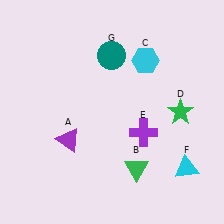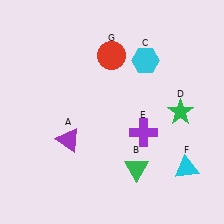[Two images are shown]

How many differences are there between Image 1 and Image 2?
There is 1 difference between the two images.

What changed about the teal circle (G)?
In Image 1, G is teal. In Image 2, it changed to red.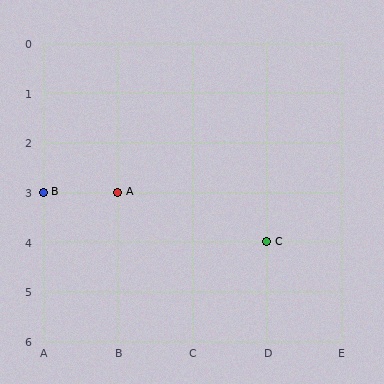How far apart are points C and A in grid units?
Points C and A are 2 columns and 1 row apart (about 2.2 grid units diagonally).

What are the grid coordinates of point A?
Point A is at grid coordinates (B, 3).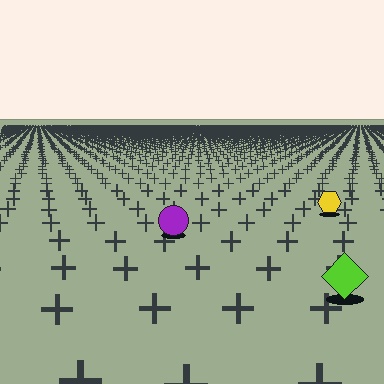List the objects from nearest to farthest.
From nearest to farthest: the lime diamond, the purple circle, the yellow hexagon.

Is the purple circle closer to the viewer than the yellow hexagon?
Yes. The purple circle is closer — you can tell from the texture gradient: the ground texture is coarser near it.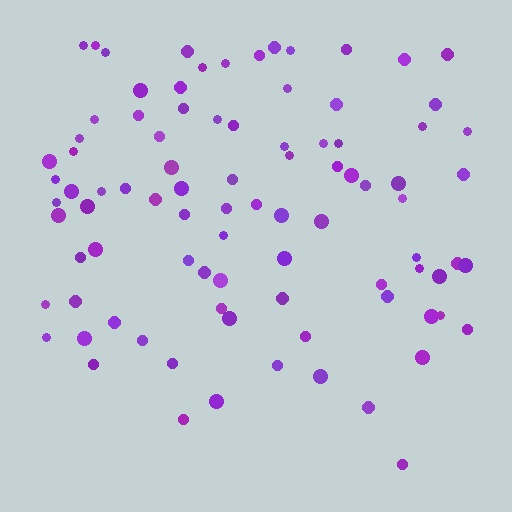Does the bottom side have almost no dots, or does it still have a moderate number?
Still a moderate number, just noticeably fewer than the top.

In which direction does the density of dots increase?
From bottom to top, with the top side densest.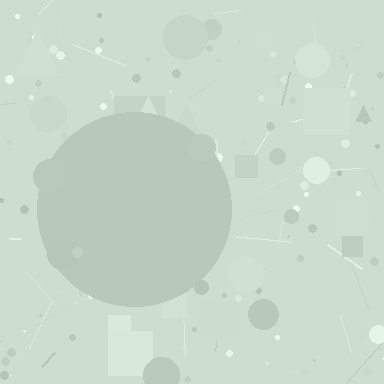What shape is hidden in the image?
A circle is hidden in the image.